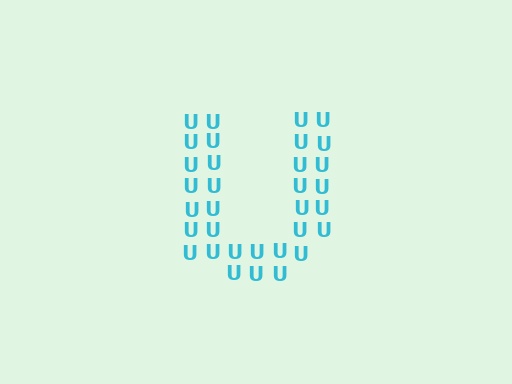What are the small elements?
The small elements are letter U's.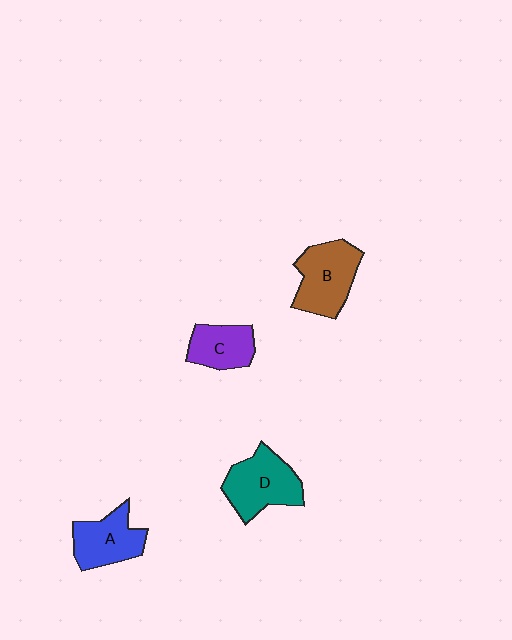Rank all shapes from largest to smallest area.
From largest to smallest: D (teal), B (brown), A (blue), C (purple).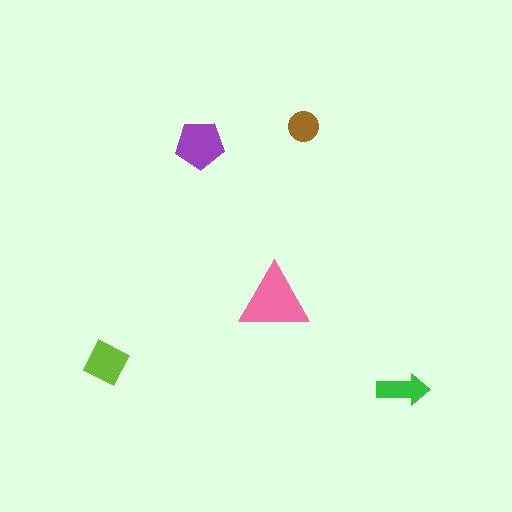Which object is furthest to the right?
The green arrow is rightmost.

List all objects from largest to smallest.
The pink triangle, the purple pentagon, the lime diamond, the green arrow, the brown circle.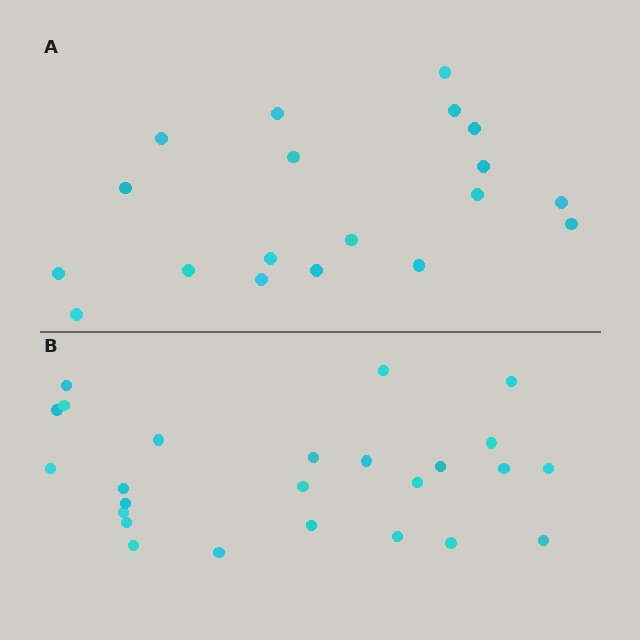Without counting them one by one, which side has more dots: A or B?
Region B (the bottom region) has more dots.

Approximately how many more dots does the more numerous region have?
Region B has about 6 more dots than region A.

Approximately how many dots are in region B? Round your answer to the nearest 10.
About 20 dots. (The exact count is 25, which rounds to 20.)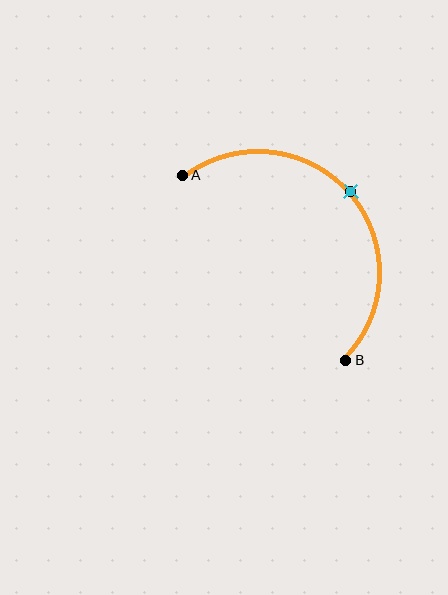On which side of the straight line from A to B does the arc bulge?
The arc bulges above and to the right of the straight line connecting A and B.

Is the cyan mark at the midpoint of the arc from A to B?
Yes. The cyan mark lies on the arc at equal arc-length from both A and B — it is the arc midpoint.